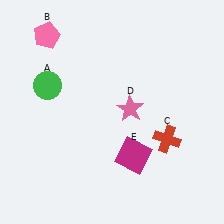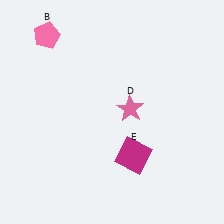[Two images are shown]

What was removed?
The red cross (C), the green circle (A) were removed in Image 2.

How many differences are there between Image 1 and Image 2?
There are 2 differences between the two images.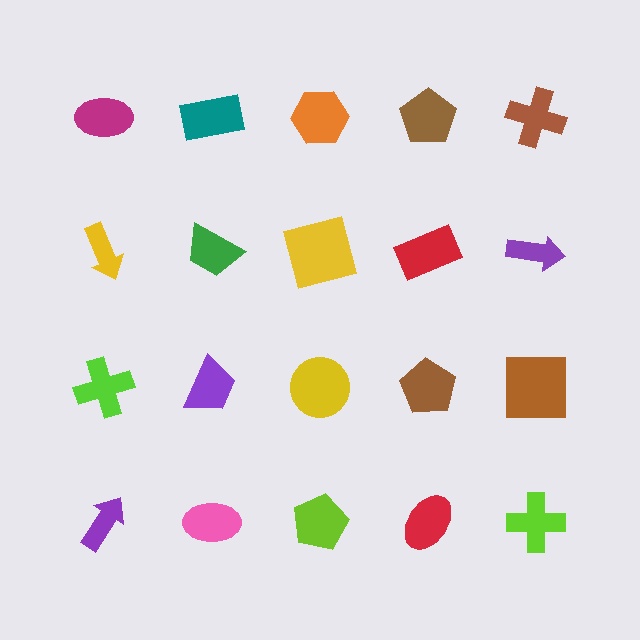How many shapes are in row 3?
5 shapes.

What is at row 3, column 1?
A lime cross.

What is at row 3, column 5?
A brown square.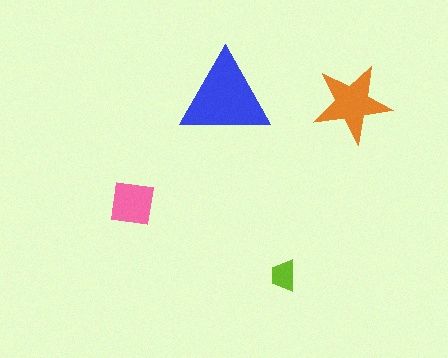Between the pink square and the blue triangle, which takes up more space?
The blue triangle.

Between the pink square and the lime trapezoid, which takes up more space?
The pink square.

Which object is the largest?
The blue triangle.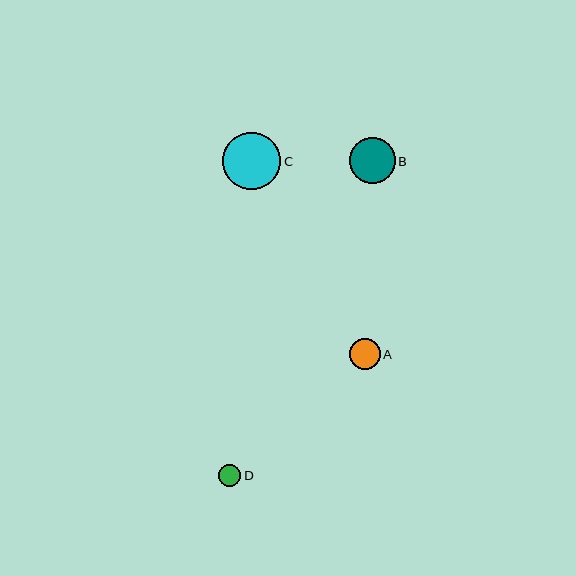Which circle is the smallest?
Circle D is the smallest with a size of approximately 22 pixels.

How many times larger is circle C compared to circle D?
Circle C is approximately 2.7 times the size of circle D.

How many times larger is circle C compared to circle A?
Circle C is approximately 1.9 times the size of circle A.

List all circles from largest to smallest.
From largest to smallest: C, B, A, D.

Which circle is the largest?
Circle C is the largest with a size of approximately 58 pixels.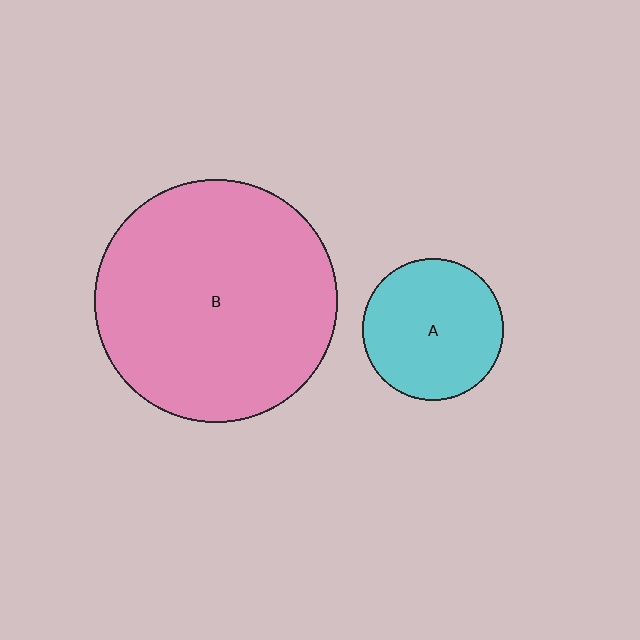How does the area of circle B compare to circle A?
Approximately 2.9 times.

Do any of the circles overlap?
No, none of the circles overlap.